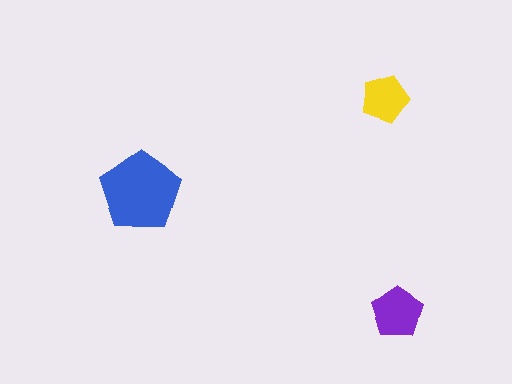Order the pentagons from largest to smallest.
the blue one, the purple one, the yellow one.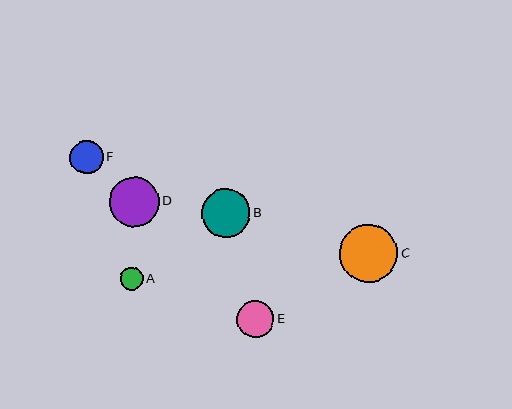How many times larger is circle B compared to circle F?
Circle B is approximately 1.5 times the size of circle F.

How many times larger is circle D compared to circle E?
Circle D is approximately 1.4 times the size of circle E.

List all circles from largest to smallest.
From largest to smallest: C, D, B, E, F, A.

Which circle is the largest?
Circle C is the largest with a size of approximately 58 pixels.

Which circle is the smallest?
Circle A is the smallest with a size of approximately 23 pixels.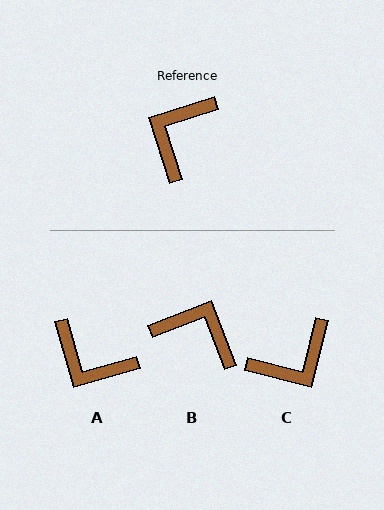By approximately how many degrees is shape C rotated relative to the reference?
Approximately 148 degrees counter-clockwise.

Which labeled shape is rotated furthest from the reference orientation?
C, about 148 degrees away.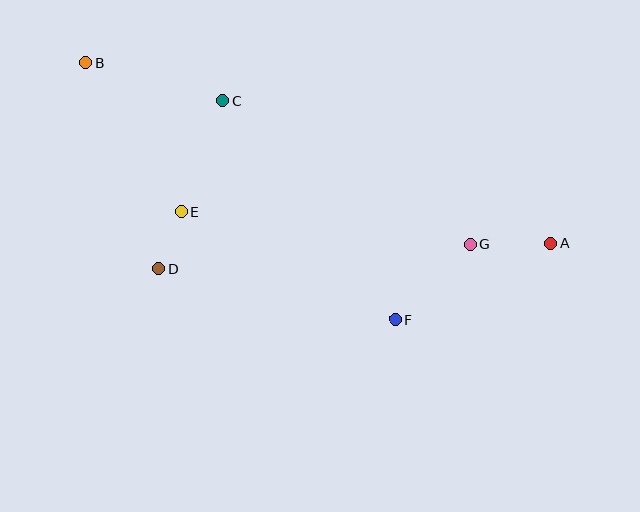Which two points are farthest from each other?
Points A and B are farthest from each other.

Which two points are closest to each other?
Points D and E are closest to each other.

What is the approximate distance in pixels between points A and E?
The distance between A and E is approximately 371 pixels.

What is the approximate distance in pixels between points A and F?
The distance between A and F is approximately 174 pixels.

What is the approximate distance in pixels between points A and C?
The distance between A and C is approximately 358 pixels.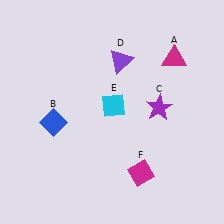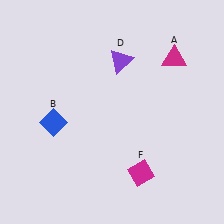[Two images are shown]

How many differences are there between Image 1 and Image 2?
There are 2 differences between the two images.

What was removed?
The purple star (C), the cyan diamond (E) were removed in Image 2.